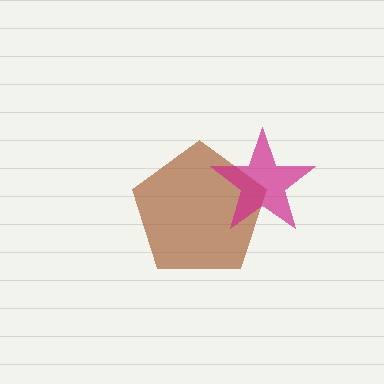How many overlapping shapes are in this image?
There are 2 overlapping shapes in the image.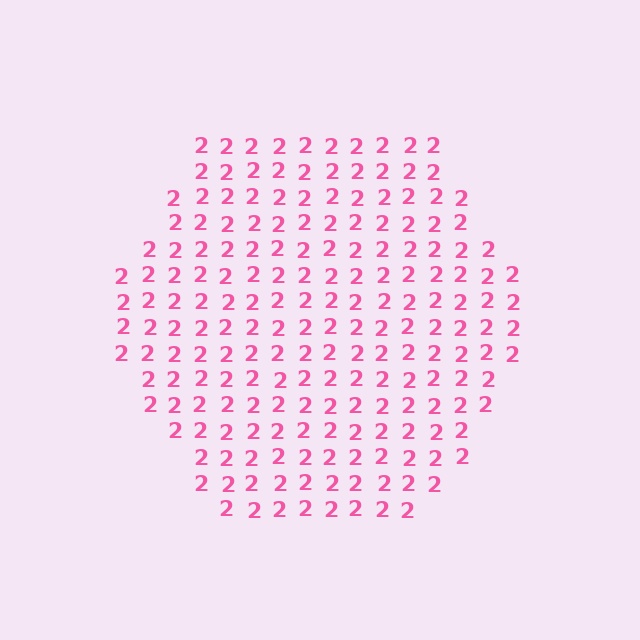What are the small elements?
The small elements are digit 2's.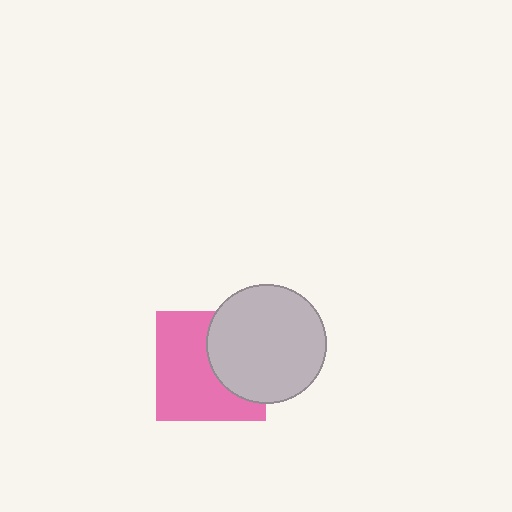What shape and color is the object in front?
The object in front is a light gray circle.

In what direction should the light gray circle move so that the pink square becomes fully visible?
The light gray circle should move right. That is the shortest direction to clear the overlap and leave the pink square fully visible.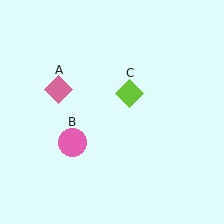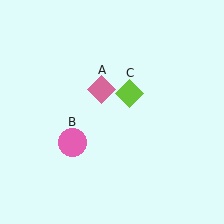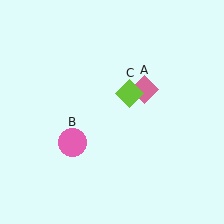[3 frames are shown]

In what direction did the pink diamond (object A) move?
The pink diamond (object A) moved right.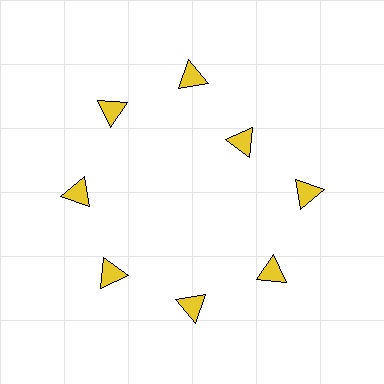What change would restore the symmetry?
The symmetry would be restored by moving it outward, back onto the ring so that all 8 triangles sit at equal angles and equal distance from the center.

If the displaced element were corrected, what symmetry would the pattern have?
It would have 8-fold rotational symmetry — the pattern would map onto itself every 45 degrees.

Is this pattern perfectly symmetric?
No. The 8 yellow triangles are arranged in a ring, but one element near the 2 o'clock position is pulled inward toward the center, breaking the 8-fold rotational symmetry.